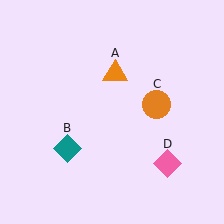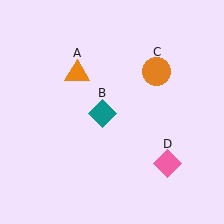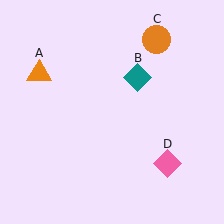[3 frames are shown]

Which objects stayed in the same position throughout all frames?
Pink diamond (object D) remained stationary.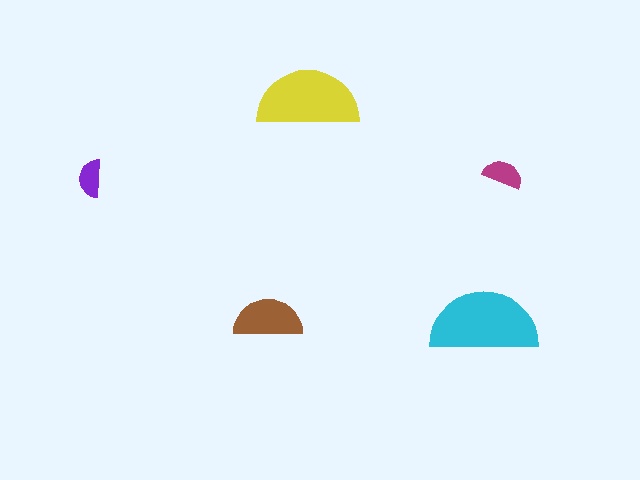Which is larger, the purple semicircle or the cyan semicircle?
The cyan one.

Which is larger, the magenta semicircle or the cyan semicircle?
The cyan one.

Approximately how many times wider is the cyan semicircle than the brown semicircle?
About 1.5 times wider.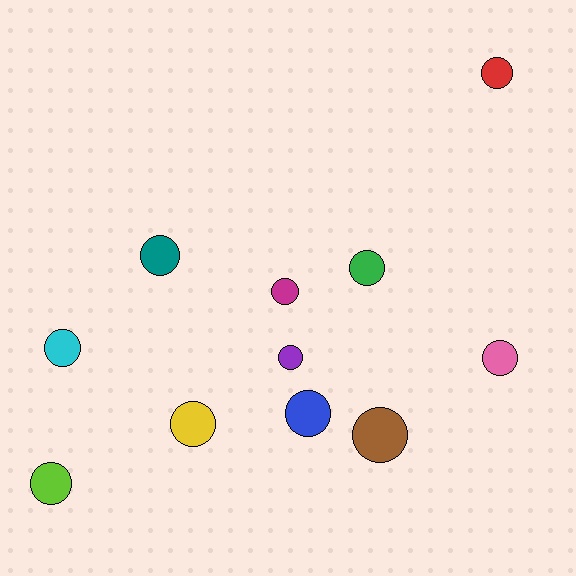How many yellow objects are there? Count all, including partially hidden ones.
There is 1 yellow object.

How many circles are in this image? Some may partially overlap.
There are 11 circles.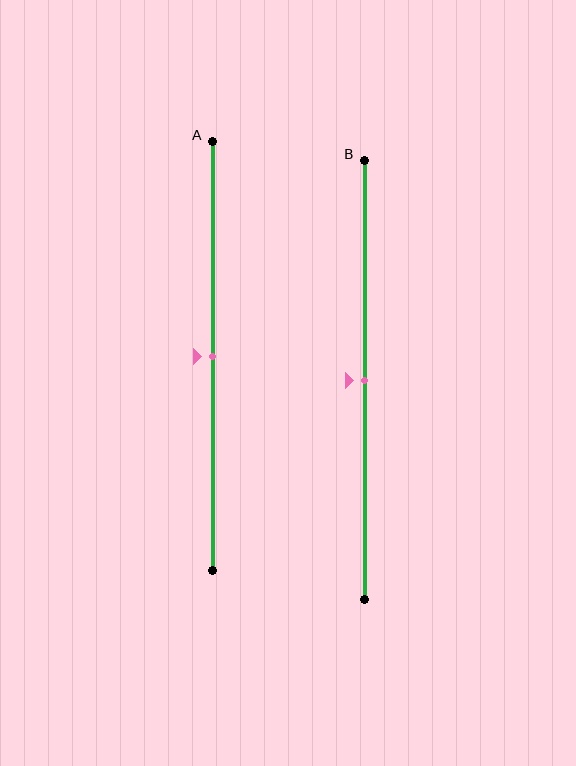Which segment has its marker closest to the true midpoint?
Segment A has its marker closest to the true midpoint.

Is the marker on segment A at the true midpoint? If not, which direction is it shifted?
Yes, the marker on segment A is at the true midpoint.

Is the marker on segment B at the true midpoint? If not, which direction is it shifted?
Yes, the marker on segment B is at the true midpoint.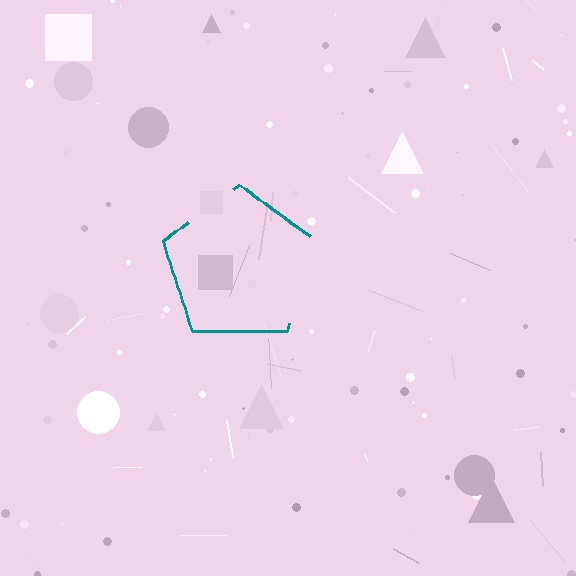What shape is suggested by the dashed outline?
The dashed outline suggests a pentagon.